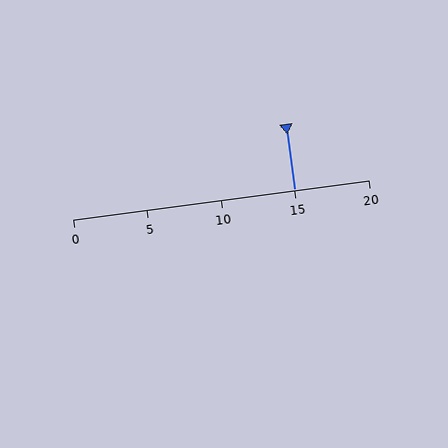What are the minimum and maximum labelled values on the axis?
The axis runs from 0 to 20.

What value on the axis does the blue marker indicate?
The marker indicates approximately 15.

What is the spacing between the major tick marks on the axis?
The major ticks are spaced 5 apart.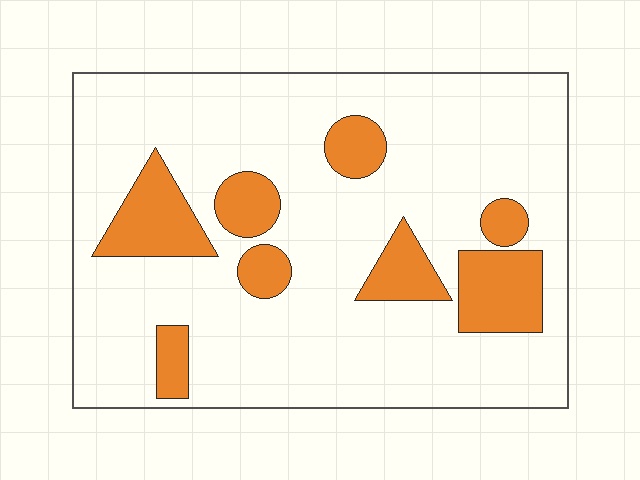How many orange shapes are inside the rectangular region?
8.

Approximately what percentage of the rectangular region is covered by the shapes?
Approximately 20%.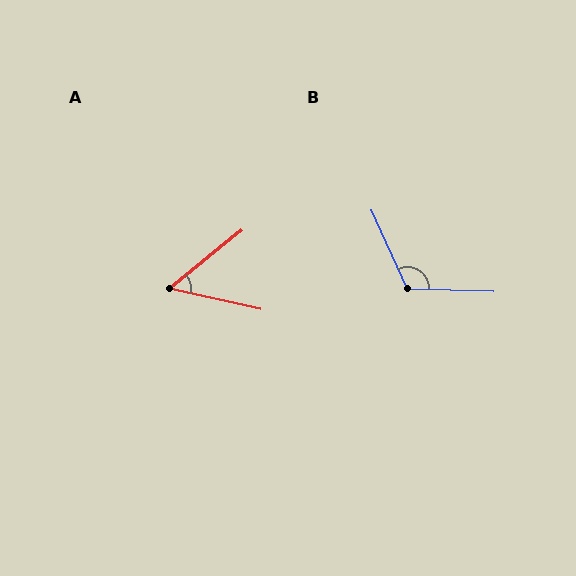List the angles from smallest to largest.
A (52°), B (116°).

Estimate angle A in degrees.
Approximately 52 degrees.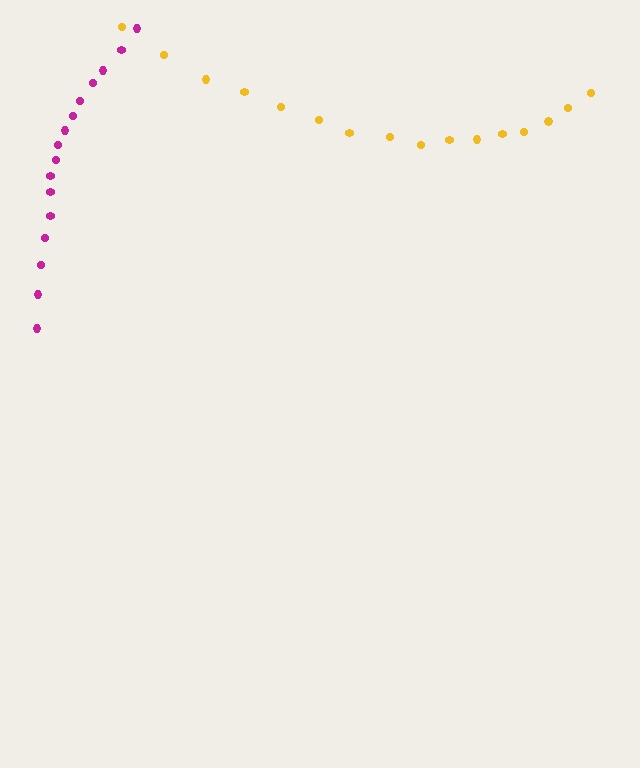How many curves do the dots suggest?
There are 2 distinct paths.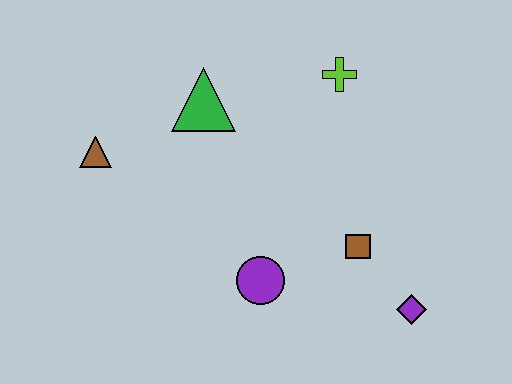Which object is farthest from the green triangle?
The purple diamond is farthest from the green triangle.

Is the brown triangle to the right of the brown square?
No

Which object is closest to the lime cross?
The green triangle is closest to the lime cross.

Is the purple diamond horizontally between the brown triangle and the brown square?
No